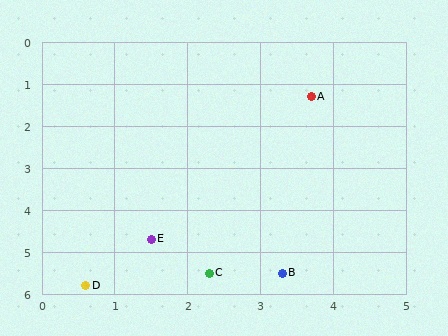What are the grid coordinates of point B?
Point B is at approximately (3.3, 5.5).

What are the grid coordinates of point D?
Point D is at approximately (0.6, 5.8).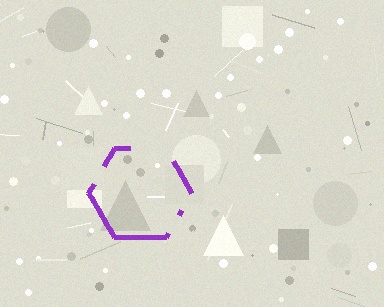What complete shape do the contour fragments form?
The contour fragments form a hexagon.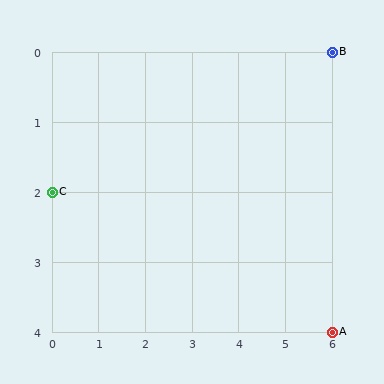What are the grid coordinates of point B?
Point B is at grid coordinates (6, 0).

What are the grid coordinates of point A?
Point A is at grid coordinates (6, 4).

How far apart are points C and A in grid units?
Points C and A are 6 columns and 2 rows apart (about 6.3 grid units diagonally).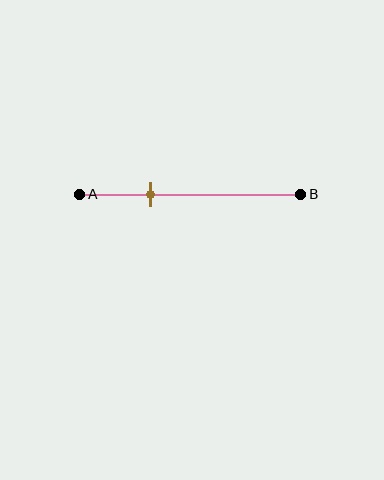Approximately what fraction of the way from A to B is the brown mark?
The brown mark is approximately 30% of the way from A to B.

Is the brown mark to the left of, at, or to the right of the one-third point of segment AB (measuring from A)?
The brown mark is approximately at the one-third point of segment AB.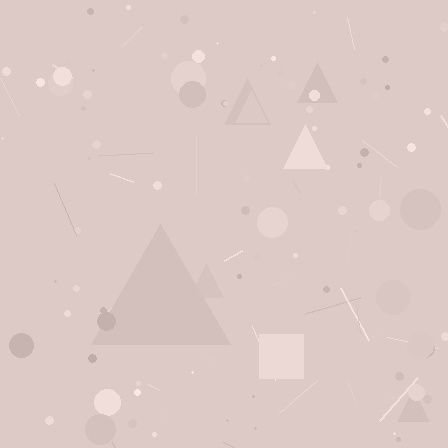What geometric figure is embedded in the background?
A triangle is embedded in the background.